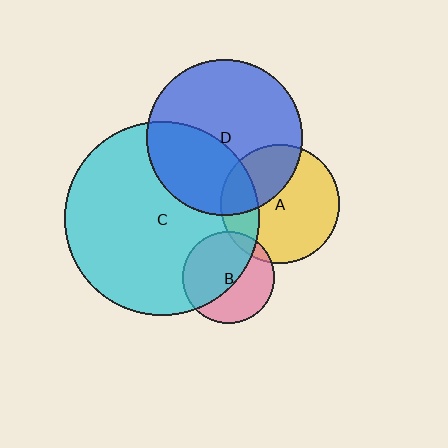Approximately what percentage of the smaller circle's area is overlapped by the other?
Approximately 25%.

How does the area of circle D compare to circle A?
Approximately 1.7 times.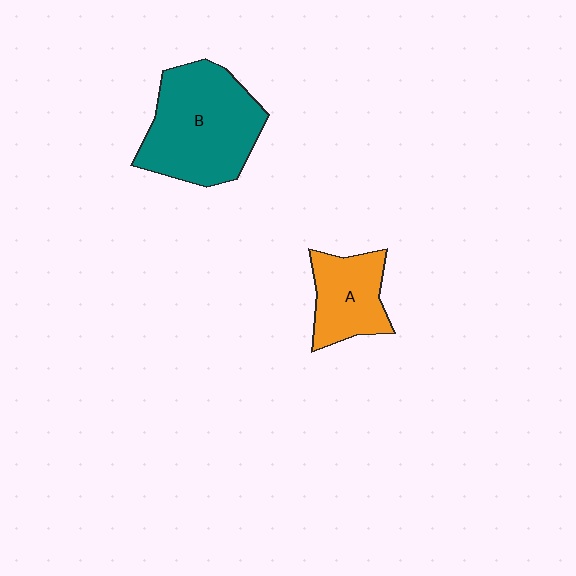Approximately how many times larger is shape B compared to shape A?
Approximately 1.9 times.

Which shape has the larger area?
Shape B (teal).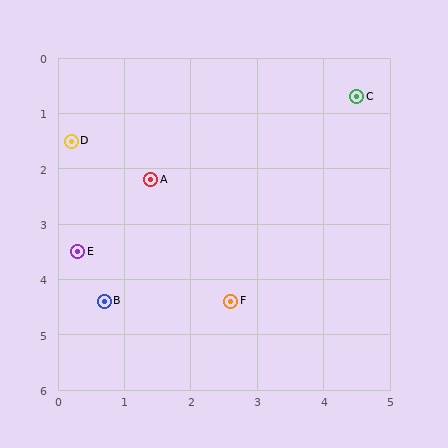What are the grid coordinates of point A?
Point A is at approximately (1.4, 2.2).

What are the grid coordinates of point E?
Point E is at approximately (0.3, 3.5).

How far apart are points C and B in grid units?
Points C and B are about 5.3 grid units apart.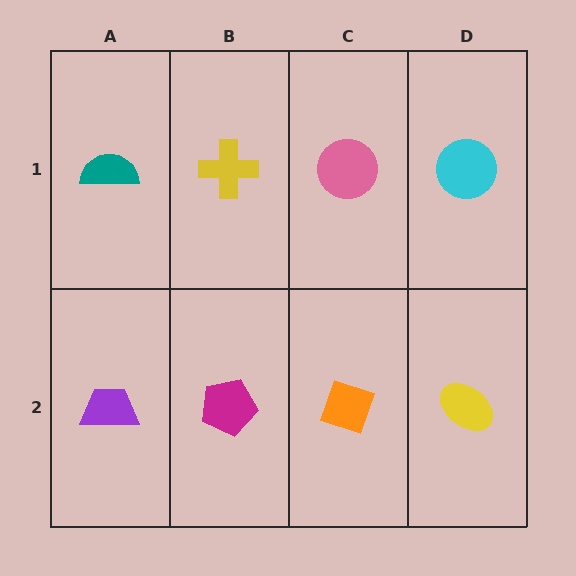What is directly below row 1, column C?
An orange diamond.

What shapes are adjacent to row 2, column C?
A pink circle (row 1, column C), a magenta pentagon (row 2, column B), a yellow ellipse (row 2, column D).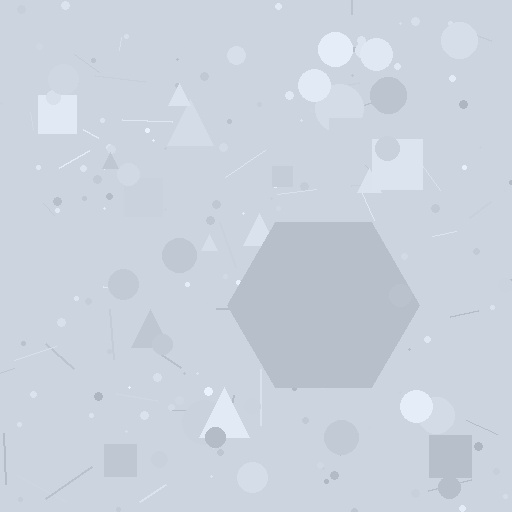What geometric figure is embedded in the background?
A hexagon is embedded in the background.